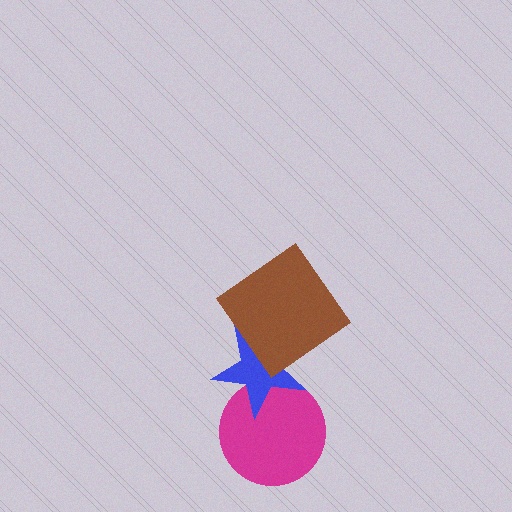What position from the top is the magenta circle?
The magenta circle is 3rd from the top.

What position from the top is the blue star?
The blue star is 2nd from the top.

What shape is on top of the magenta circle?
The blue star is on top of the magenta circle.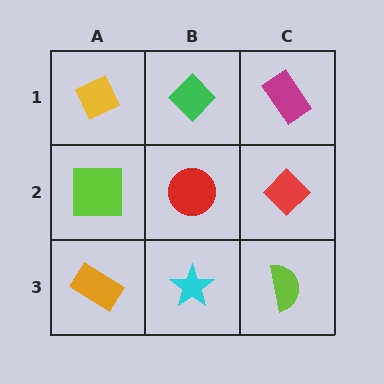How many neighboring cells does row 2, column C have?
3.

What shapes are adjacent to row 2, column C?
A magenta rectangle (row 1, column C), a lime semicircle (row 3, column C), a red circle (row 2, column B).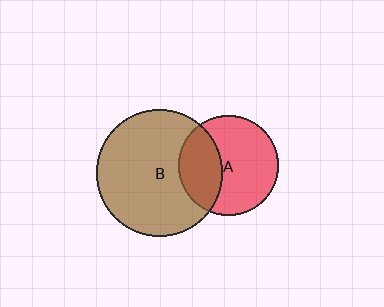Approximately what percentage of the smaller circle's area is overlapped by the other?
Approximately 35%.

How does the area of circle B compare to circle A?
Approximately 1.6 times.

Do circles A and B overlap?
Yes.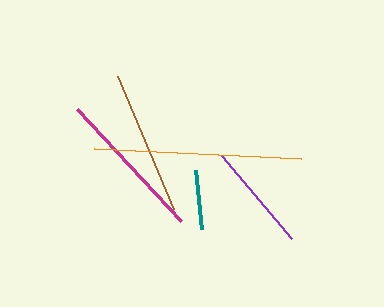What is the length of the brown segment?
The brown segment is approximately 145 pixels long.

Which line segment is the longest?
The orange line is the longest at approximately 207 pixels.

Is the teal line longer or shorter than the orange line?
The orange line is longer than the teal line.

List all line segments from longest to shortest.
From longest to shortest: orange, magenta, brown, purple, teal.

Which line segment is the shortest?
The teal line is the shortest at approximately 60 pixels.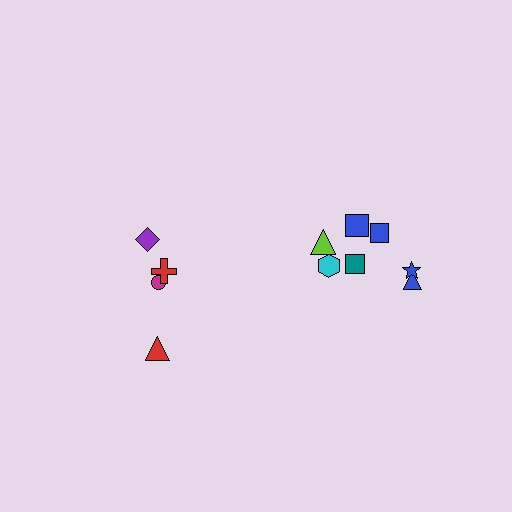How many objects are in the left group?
There are 4 objects.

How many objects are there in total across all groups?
There are 11 objects.